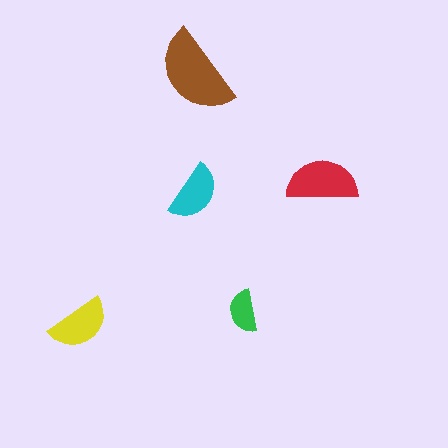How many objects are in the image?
There are 5 objects in the image.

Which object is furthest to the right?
The red semicircle is rightmost.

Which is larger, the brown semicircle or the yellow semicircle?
The brown one.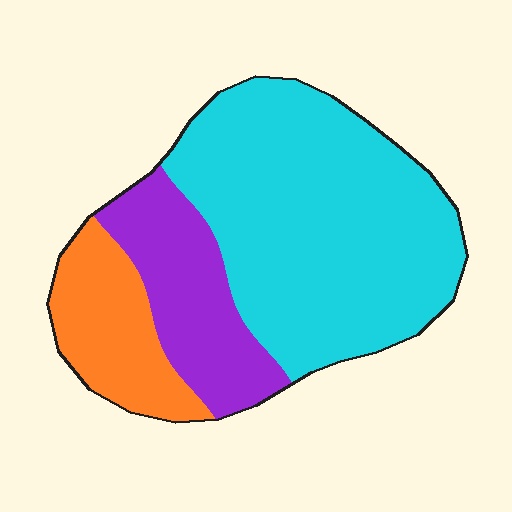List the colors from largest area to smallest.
From largest to smallest: cyan, purple, orange.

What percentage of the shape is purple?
Purple covers around 20% of the shape.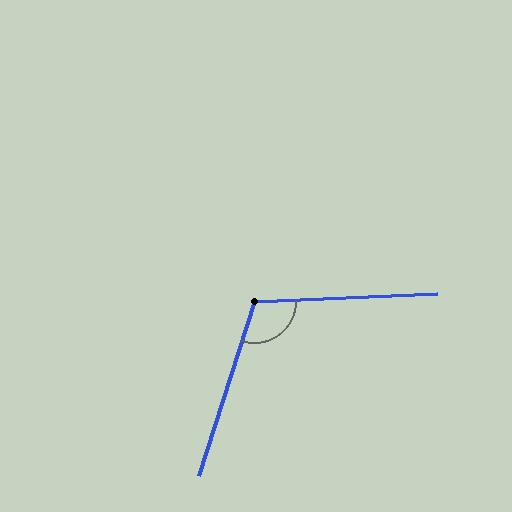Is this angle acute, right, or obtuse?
It is obtuse.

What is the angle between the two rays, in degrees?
Approximately 110 degrees.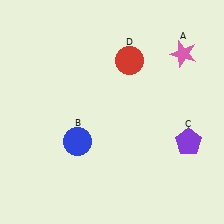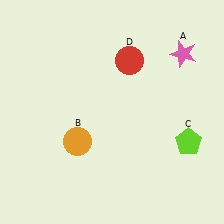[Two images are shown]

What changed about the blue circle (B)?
In Image 1, B is blue. In Image 2, it changed to orange.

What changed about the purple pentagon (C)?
In Image 1, C is purple. In Image 2, it changed to lime.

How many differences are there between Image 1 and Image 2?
There are 2 differences between the two images.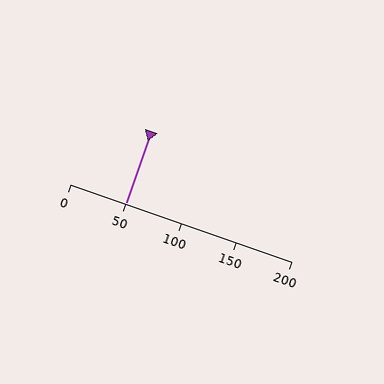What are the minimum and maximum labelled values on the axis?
The axis runs from 0 to 200.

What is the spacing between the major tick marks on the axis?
The major ticks are spaced 50 apart.